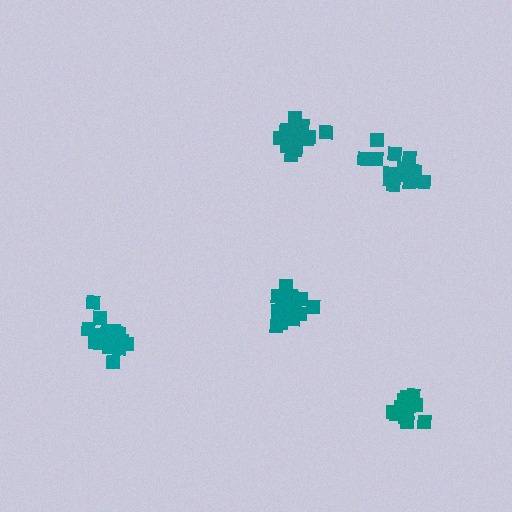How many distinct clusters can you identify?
There are 5 distinct clusters.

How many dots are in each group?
Group 1: 19 dots, Group 2: 17 dots, Group 3: 14 dots, Group 4: 15 dots, Group 5: 16 dots (81 total).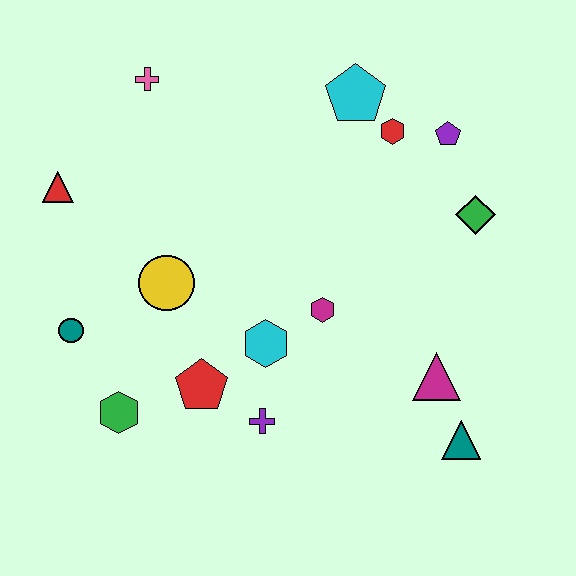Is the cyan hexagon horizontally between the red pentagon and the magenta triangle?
Yes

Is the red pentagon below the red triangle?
Yes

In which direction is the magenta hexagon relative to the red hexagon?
The magenta hexagon is below the red hexagon.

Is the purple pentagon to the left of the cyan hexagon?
No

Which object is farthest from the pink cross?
The teal triangle is farthest from the pink cross.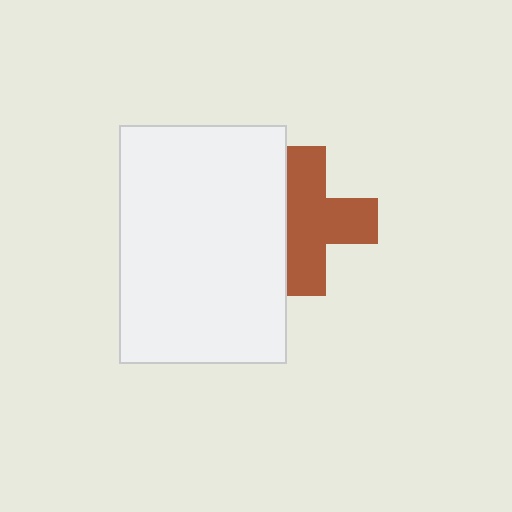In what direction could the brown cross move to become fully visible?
The brown cross could move right. That would shift it out from behind the white rectangle entirely.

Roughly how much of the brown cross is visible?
Most of it is visible (roughly 69%).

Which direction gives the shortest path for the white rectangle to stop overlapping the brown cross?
Moving left gives the shortest separation.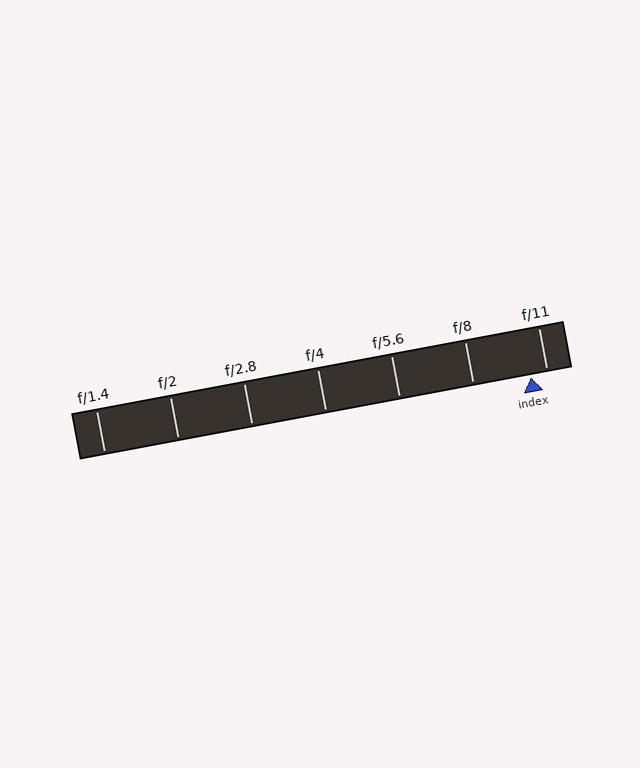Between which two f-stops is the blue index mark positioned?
The index mark is between f/8 and f/11.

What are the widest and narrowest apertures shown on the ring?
The widest aperture shown is f/1.4 and the narrowest is f/11.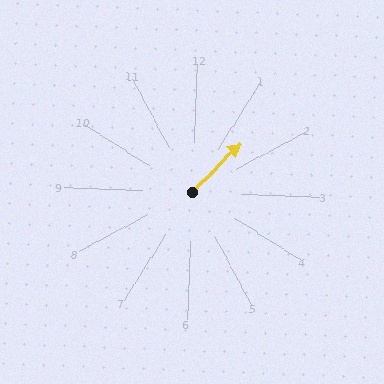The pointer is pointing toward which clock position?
Roughly 1 o'clock.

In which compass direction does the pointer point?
Northeast.